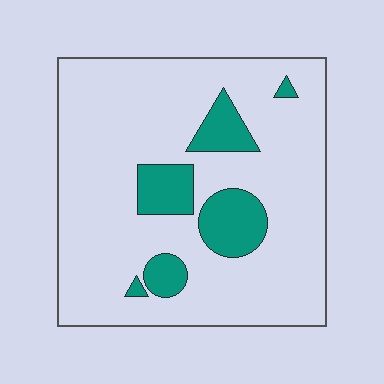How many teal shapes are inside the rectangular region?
6.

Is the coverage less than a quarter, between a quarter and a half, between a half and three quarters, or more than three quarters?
Less than a quarter.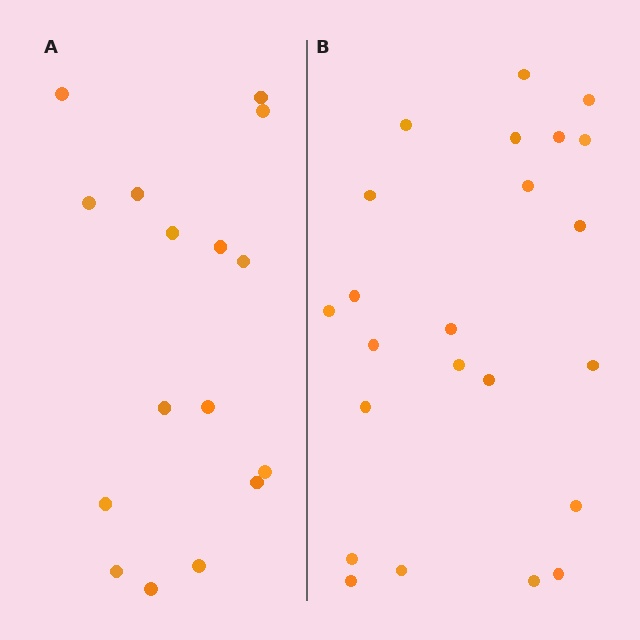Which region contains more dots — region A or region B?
Region B (the right region) has more dots.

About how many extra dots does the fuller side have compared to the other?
Region B has roughly 8 or so more dots than region A.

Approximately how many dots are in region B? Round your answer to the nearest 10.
About 20 dots. (The exact count is 23, which rounds to 20.)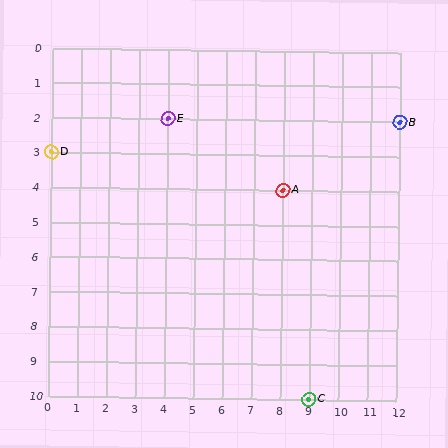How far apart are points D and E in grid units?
Points D and E are 4 columns and 1 row apart (about 4.1 grid units diagonally).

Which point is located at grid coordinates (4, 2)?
Point E is at (4, 2).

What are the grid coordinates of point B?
Point B is at grid coordinates (12, 2).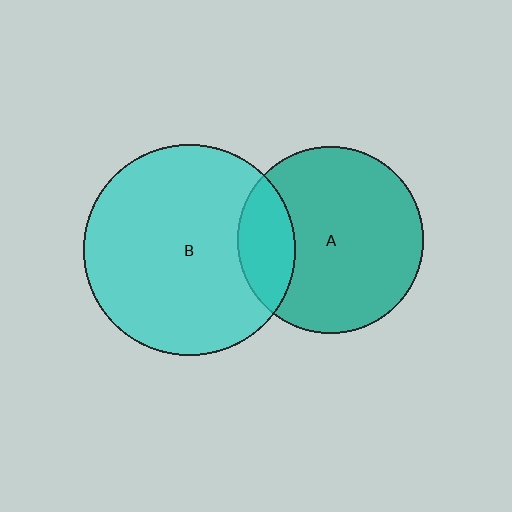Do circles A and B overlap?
Yes.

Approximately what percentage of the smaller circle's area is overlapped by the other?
Approximately 20%.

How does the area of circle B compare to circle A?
Approximately 1.3 times.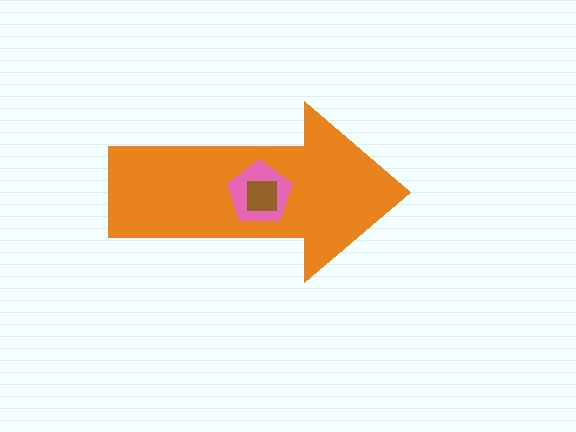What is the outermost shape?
The orange arrow.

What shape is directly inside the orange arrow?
The pink pentagon.